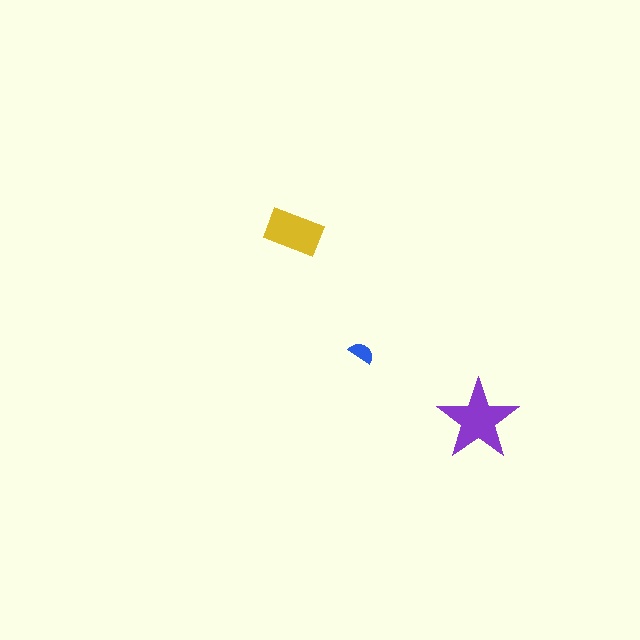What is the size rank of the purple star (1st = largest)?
1st.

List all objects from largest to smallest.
The purple star, the yellow rectangle, the blue semicircle.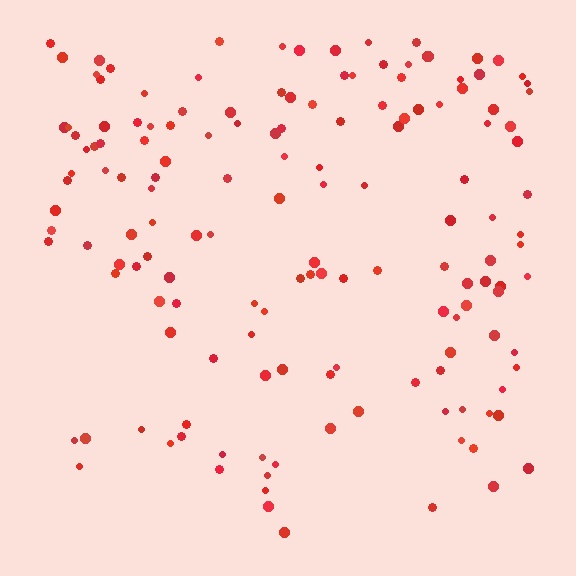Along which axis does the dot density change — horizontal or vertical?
Vertical.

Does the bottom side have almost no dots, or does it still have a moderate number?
Still a moderate number, just noticeably fewer than the top.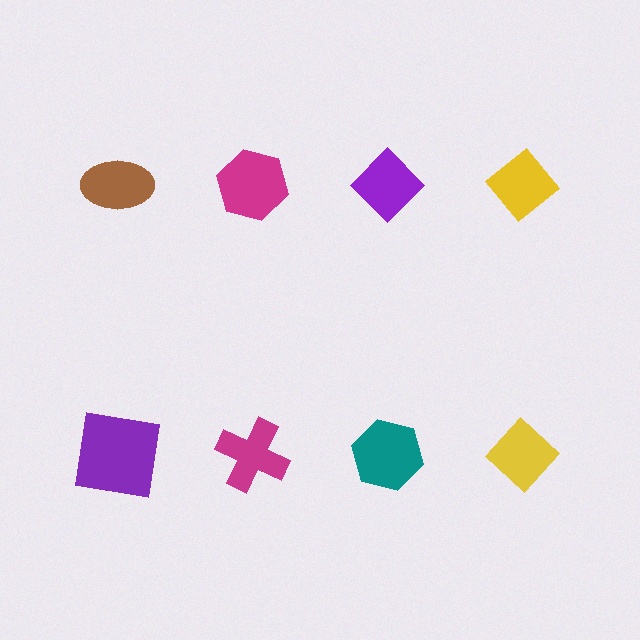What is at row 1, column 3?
A purple diamond.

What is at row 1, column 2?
A magenta hexagon.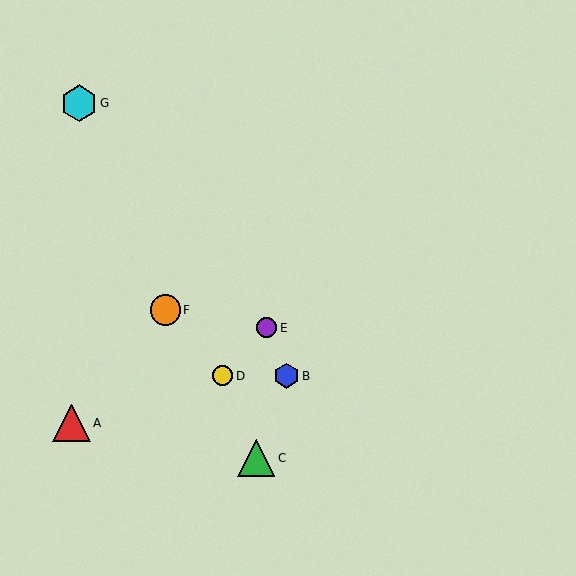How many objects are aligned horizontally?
2 objects (B, D) are aligned horizontally.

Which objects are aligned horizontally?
Objects B, D are aligned horizontally.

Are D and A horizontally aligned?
No, D is at y≈376 and A is at y≈423.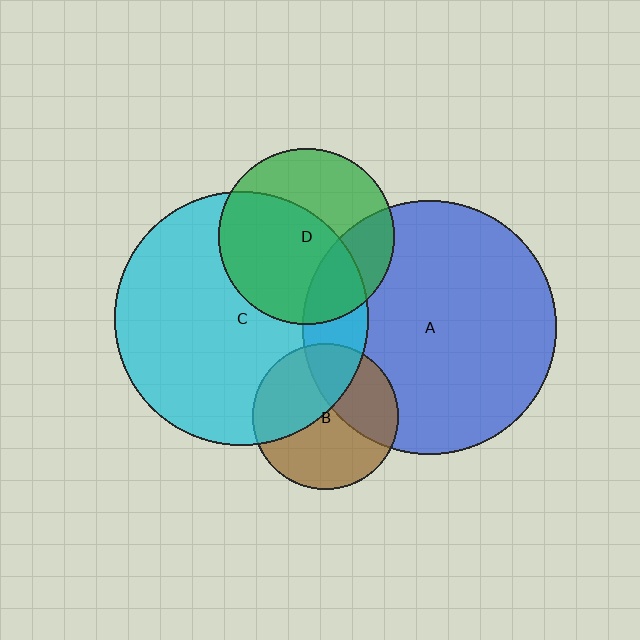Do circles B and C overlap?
Yes.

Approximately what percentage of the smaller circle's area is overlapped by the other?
Approximately 40%.